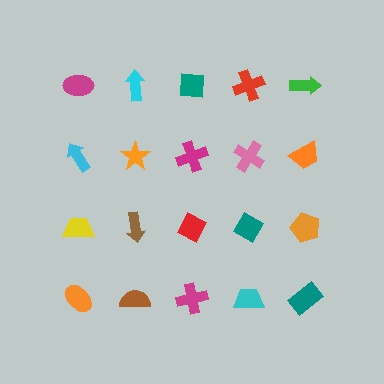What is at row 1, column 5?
A green arrow.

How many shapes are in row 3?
5 shapes.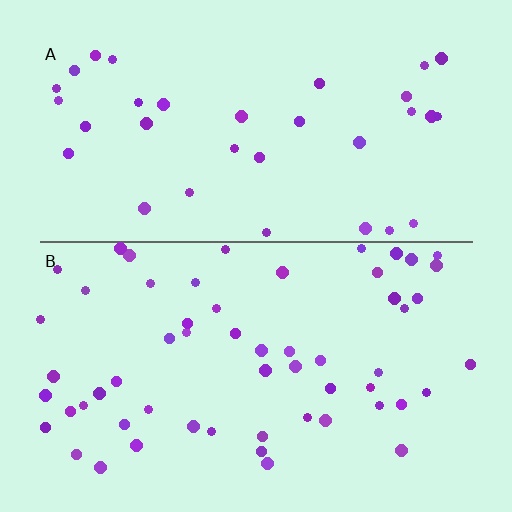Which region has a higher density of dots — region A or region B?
B (the bottom).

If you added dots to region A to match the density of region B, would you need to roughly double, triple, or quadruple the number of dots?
Approximately double.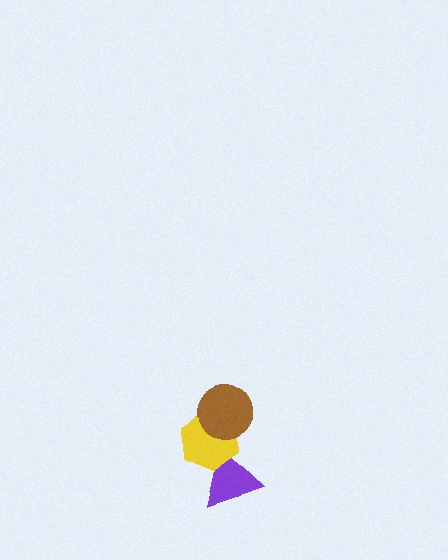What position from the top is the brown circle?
The brown circle is 1st from the top.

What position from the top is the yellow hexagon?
The yellow hexagon is 2nd from the top.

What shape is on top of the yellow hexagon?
The brown circle is on top of the yellow hexagon.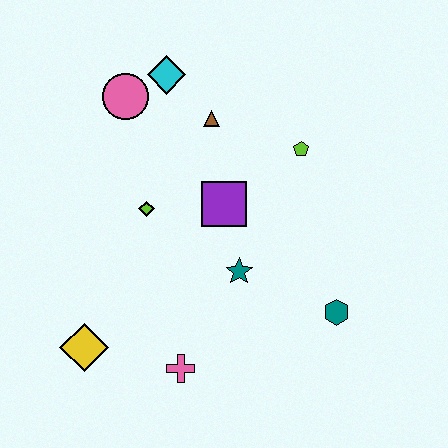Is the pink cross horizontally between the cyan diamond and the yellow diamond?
No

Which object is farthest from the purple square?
The yellow diamond is farthest from the purple square.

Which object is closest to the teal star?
The purple square is closest to the teal star.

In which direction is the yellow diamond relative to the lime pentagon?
The yellow diamond is to the left of the lime pentagon.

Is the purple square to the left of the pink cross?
No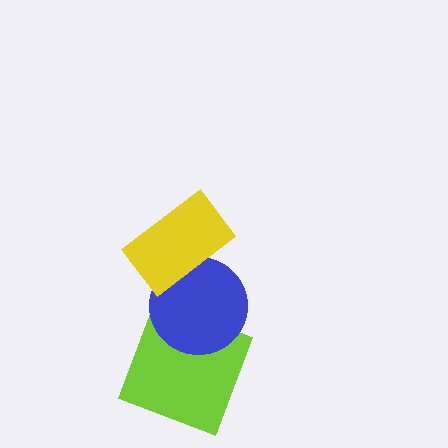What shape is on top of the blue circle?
The yellow rectangle is on top of the blue circle.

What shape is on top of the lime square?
The blue circle is on top of the lime square.